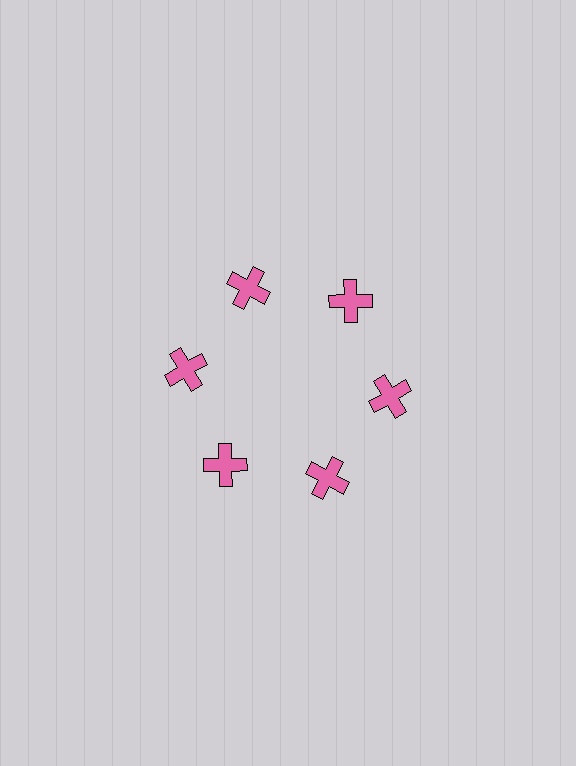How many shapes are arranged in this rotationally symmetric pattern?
There are 6 shapes, arranged in 6 groups of 1.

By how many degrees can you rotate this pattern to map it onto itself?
The pattern maps onto itself every 60 degrees of rotation.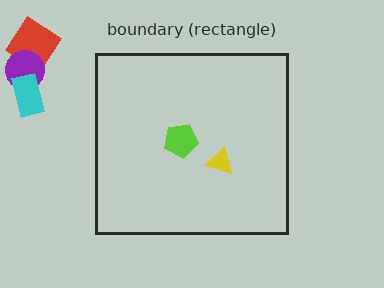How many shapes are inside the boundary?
2 inside, 3 outside.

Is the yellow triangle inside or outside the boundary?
Inside.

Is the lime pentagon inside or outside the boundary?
Inside.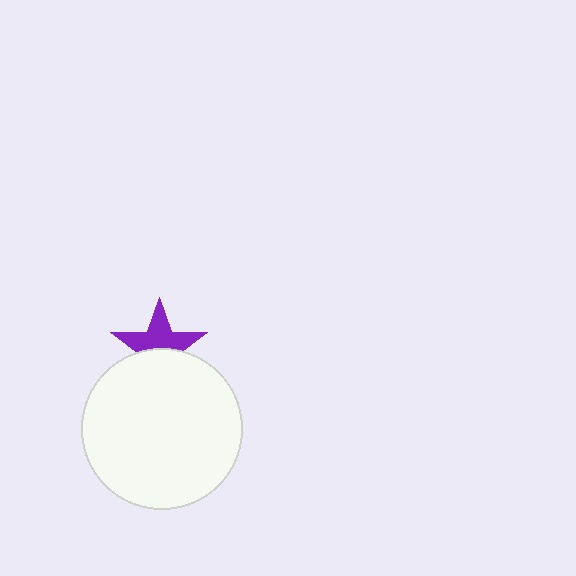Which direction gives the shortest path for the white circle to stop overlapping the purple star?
Moving down gives the shortest separation.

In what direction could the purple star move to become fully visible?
The purple star could move up. That would shift it out from behind the white circle entirely.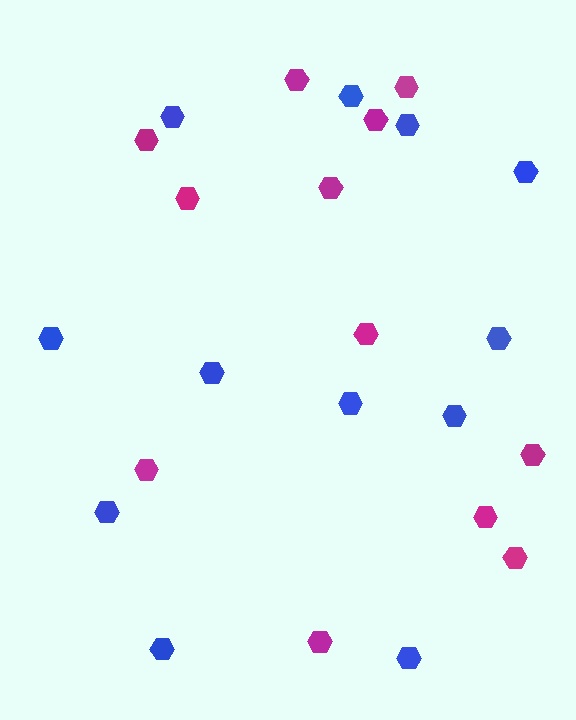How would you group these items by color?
There are 2 groups: one group of blue hexagons (12) and one group of magenta hexagons (12).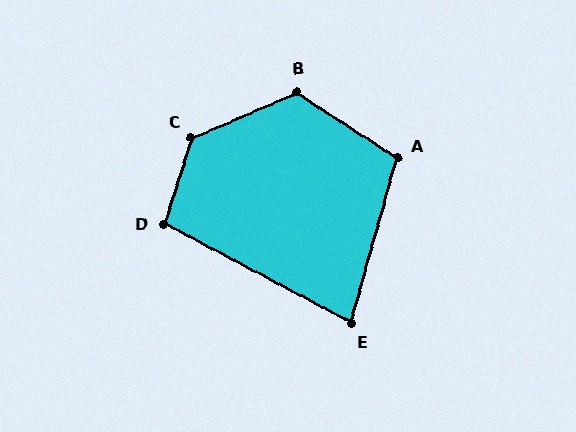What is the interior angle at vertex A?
Approximately 107 degrees (obtuse).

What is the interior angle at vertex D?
Approximately 100 degrees (obtuse).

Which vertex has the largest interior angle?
C, at approximately 131 degrees.